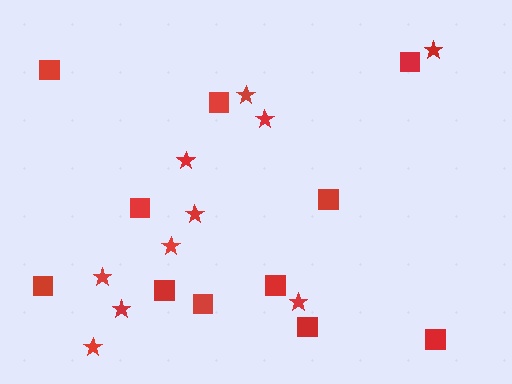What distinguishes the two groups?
There are 2 groups: one group of squares (11) and one group of stars (10).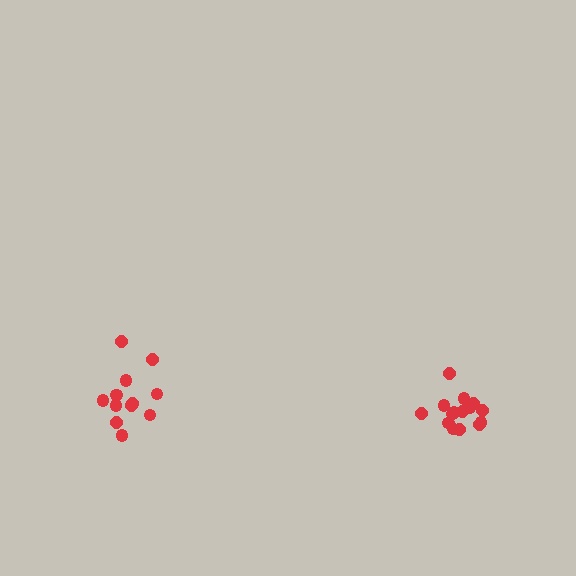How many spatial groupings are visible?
There are 2 spatial groupings.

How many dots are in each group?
Group 1: 15 dots, Group 2: 12 dots (27 total).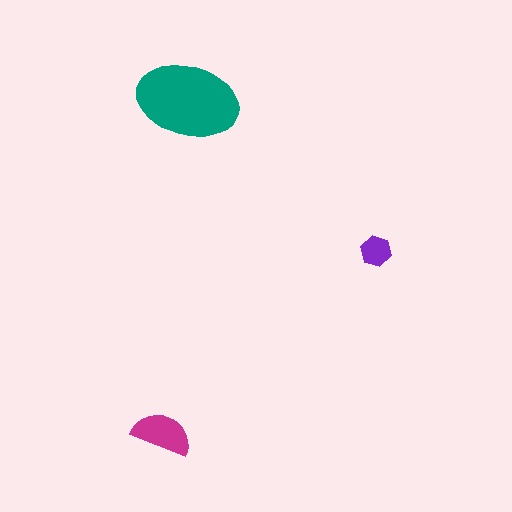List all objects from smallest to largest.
The purple hexagon, the magenta semicircle, the teal ellipse.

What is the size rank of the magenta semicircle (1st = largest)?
2nd.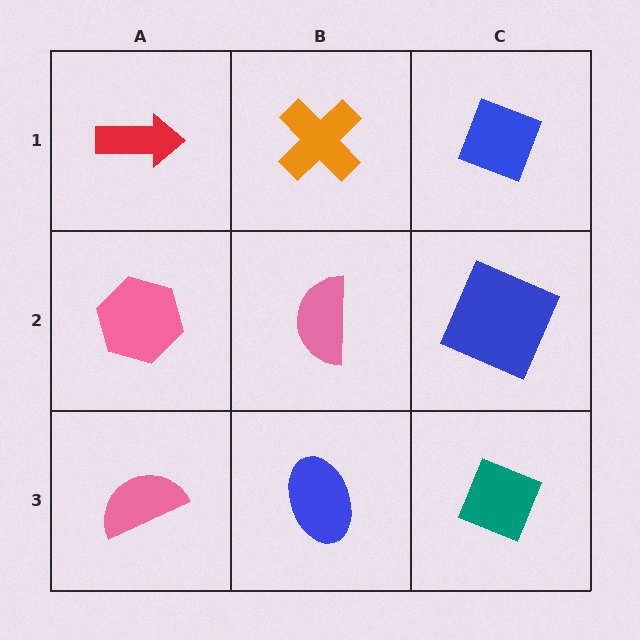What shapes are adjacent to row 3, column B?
A pink semicircle (row 2, column B), a pink semicircle (row 3, column A), a teal diamond (row 3, column C).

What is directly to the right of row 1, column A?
An orange cross.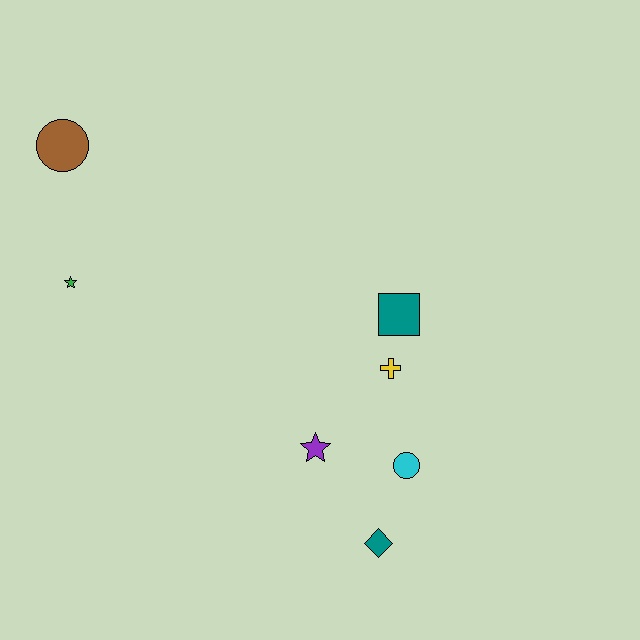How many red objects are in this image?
There are no red objects.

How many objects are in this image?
There are 7 objects.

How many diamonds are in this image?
There is 1 diamond.